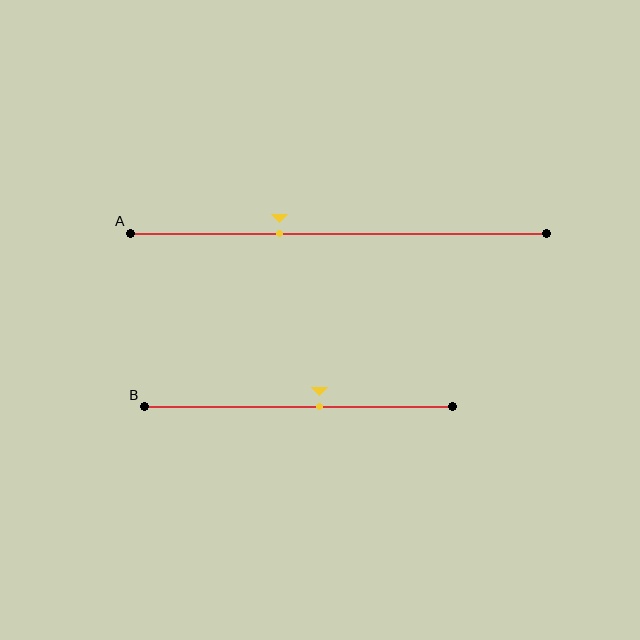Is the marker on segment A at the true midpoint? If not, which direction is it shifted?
No, the marker on segment A is shifted to the left by about 14% of the segment length.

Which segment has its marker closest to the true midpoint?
Segment B has its marker closest to the true midpoint.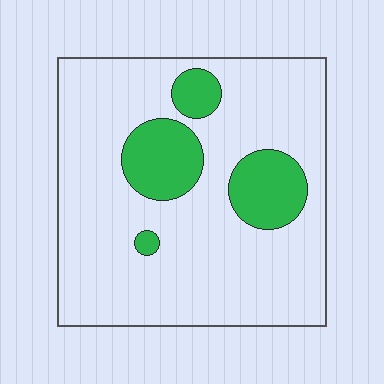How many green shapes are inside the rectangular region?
4.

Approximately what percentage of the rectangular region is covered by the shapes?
Approximately 20%.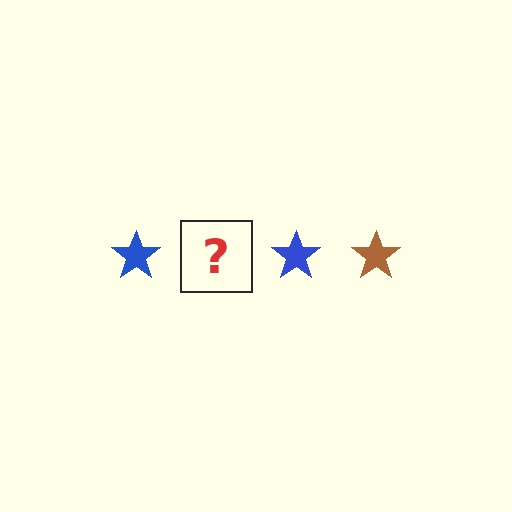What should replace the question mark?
The question mark should be replaced with a brown star.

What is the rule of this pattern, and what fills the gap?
The rule is that the pattern cycles through blue, brown stars. The gap should be filled with a brown star.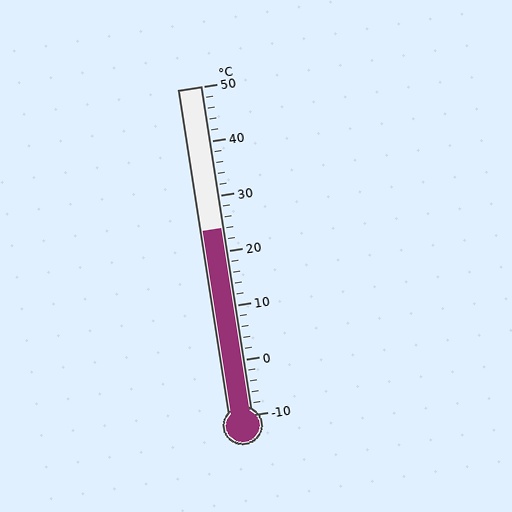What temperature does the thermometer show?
The thermometer shows approximately 24°C.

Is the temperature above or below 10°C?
The temperature is above 10°C.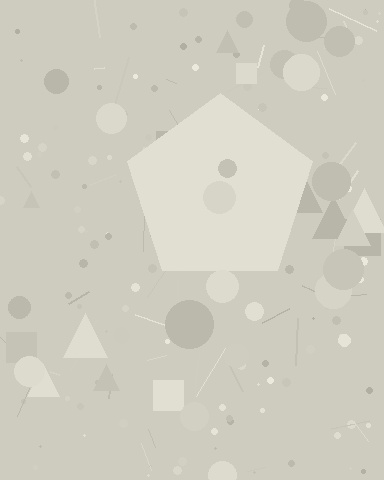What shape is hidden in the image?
A pentagon is hidden in the image.